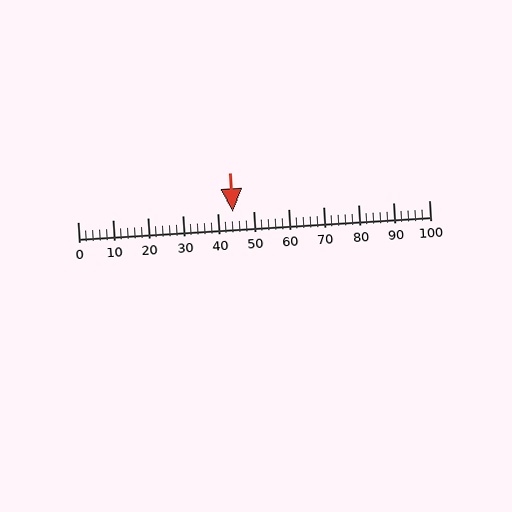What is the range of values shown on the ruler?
The ruler shows values from 0 to 100.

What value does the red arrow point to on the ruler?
The red arrow points to approximately 44.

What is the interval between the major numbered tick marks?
The major tick marks are spaced 10 units apart.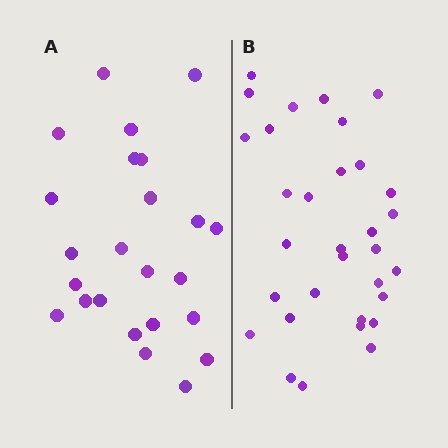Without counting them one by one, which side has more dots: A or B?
Region B (the right region) has more dots.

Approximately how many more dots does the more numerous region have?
Region B has roughly 8 or so more dots than region A.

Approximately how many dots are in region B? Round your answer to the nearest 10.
About 30 dots. (The exact count is 32, which rounds to 30.)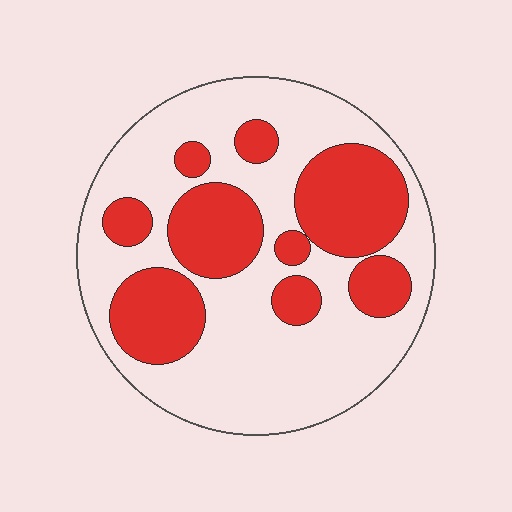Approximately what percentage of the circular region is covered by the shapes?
Approximately 35%.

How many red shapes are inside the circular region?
9.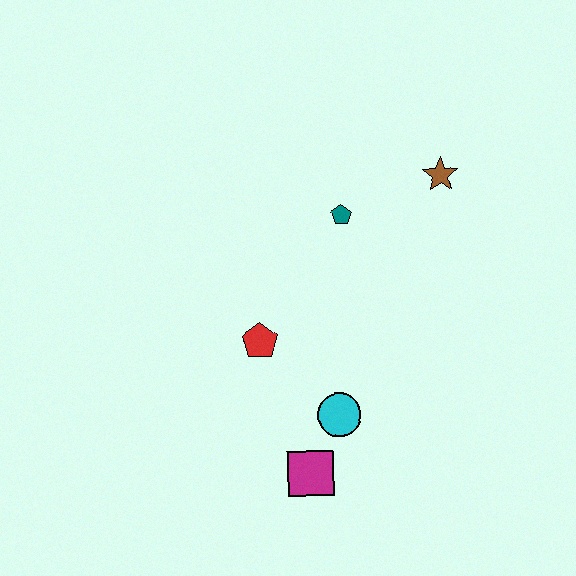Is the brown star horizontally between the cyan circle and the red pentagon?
No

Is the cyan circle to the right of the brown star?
No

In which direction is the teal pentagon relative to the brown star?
The teal pentagon is to the left of the brown star.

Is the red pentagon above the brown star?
No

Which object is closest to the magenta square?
The cyan circle is closest to the magenta square.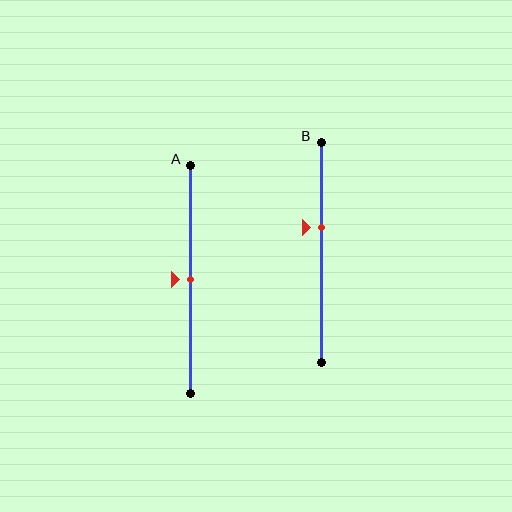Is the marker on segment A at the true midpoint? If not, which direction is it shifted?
Yes, the marker on segment A is at the true midpoint.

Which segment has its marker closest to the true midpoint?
Segment A has its marker closest to the true midpoint.